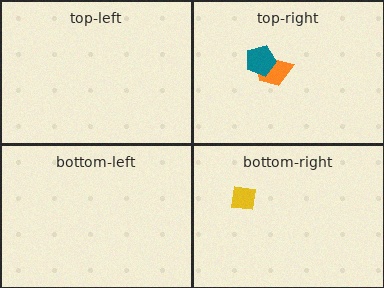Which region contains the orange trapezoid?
The top-right region.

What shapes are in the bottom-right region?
The yellow square.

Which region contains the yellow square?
The bottom-right region.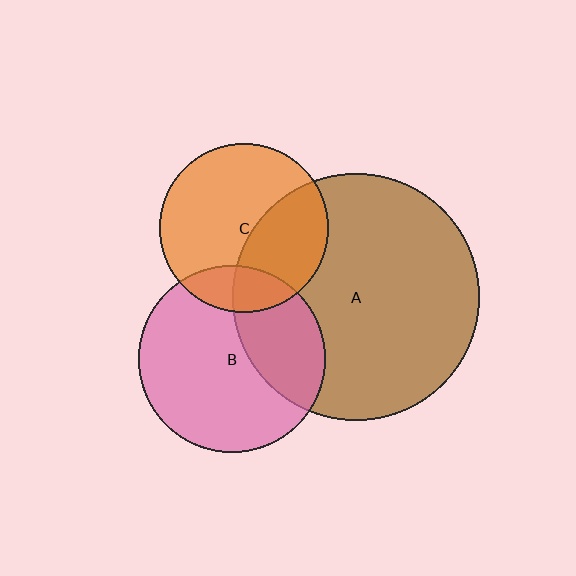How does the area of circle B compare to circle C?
Approximately 1.2 times.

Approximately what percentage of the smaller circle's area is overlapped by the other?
Approximately 15%.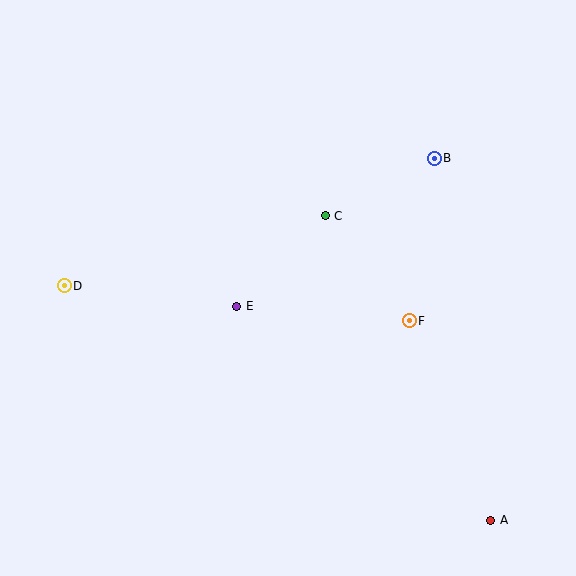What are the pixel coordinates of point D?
Point D is at (64, 286).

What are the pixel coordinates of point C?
Point C is at (325, 216).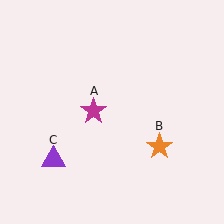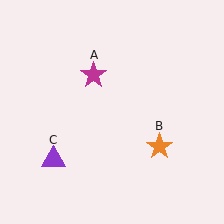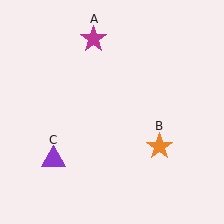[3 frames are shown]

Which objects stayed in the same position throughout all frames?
Orange star (object B) and purple triangle (object C) remained stationary.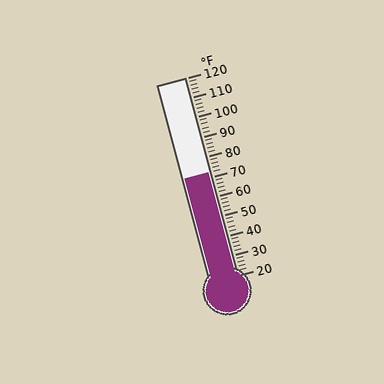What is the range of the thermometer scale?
The thermometer scale ranges from 20°F to 120°F.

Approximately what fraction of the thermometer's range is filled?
The thermometer is filled to approximately 50% of its range.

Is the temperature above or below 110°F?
The temperature is below 110°F.